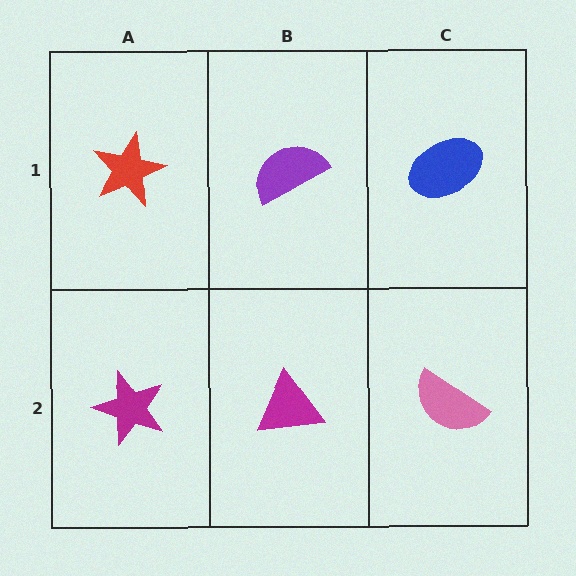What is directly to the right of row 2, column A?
A magenta triangle.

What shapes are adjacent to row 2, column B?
A purple semicircle (row 1, column B), a magenta star (row 2, column A), a pink semicircle (row 2, column C).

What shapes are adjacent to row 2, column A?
A red star (row 1, column A), a magenta triangle (row 2, column B).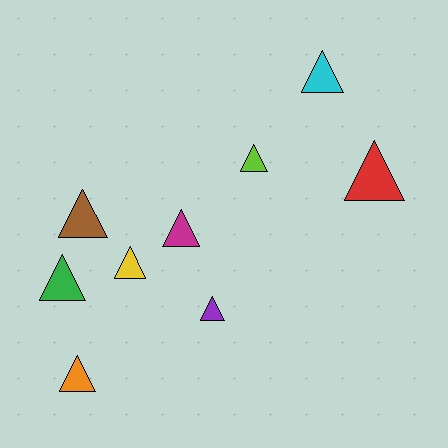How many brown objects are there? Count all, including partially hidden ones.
There is 1 brown object.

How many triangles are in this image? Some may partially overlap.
There are 9 triangles.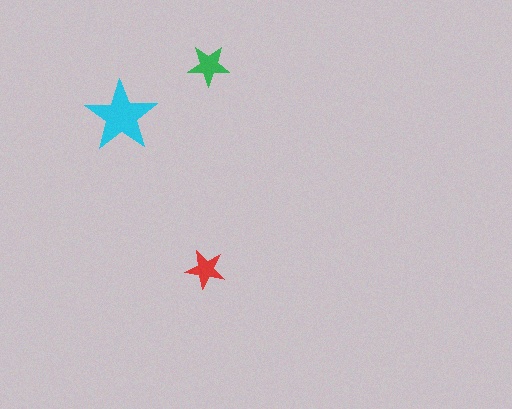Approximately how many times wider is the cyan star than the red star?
About 2 times wider.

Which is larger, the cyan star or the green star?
The cyan one.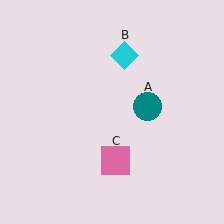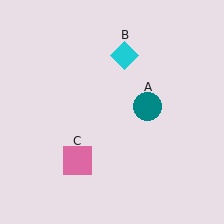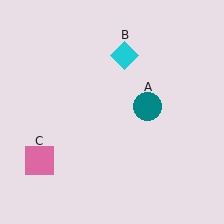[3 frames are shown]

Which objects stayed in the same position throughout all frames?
Teal circle (object A) and cyan diamond (object B) remained stationary.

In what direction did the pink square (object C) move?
The pink square (object C) moved left.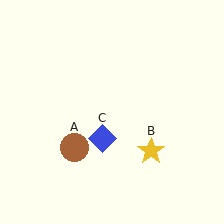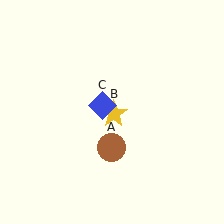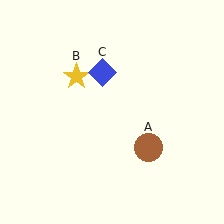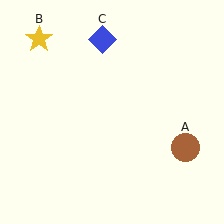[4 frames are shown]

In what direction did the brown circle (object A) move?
The brown circle (object A) moved right.